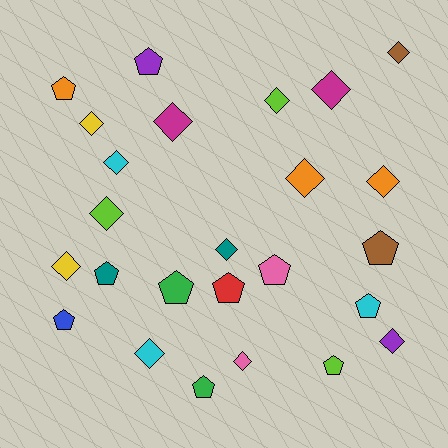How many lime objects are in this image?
There are 3 lime objects.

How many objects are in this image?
There are 25 objects.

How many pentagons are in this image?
There are 11 pentagons.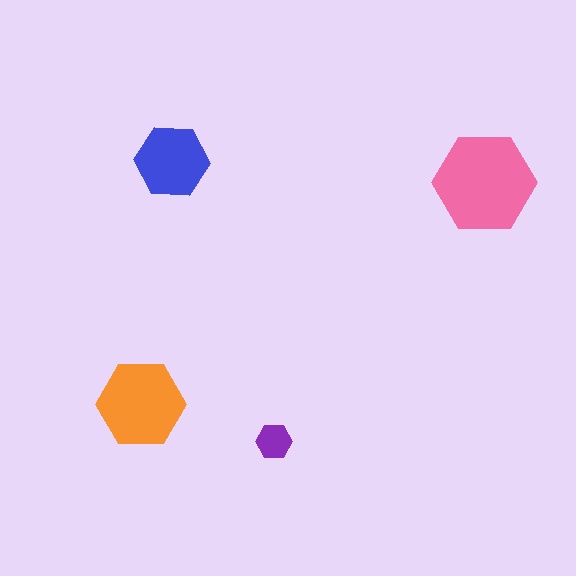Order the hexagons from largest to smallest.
the pink one, the orange one, the blue one, the purple one.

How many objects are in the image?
There are 4 objects in the image.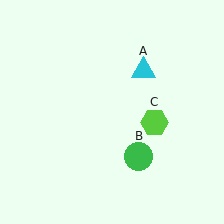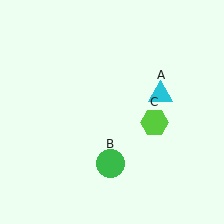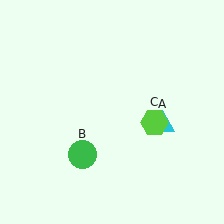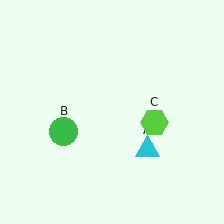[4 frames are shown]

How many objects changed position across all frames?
2 objects changed position: cyan triangle (object A), green circle (object B).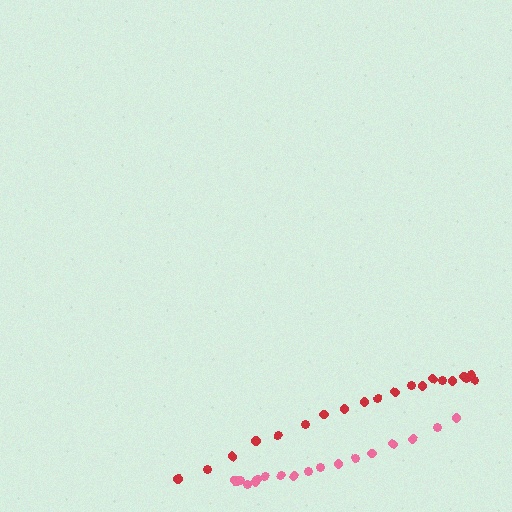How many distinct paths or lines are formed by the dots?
There are 2 distinct paths.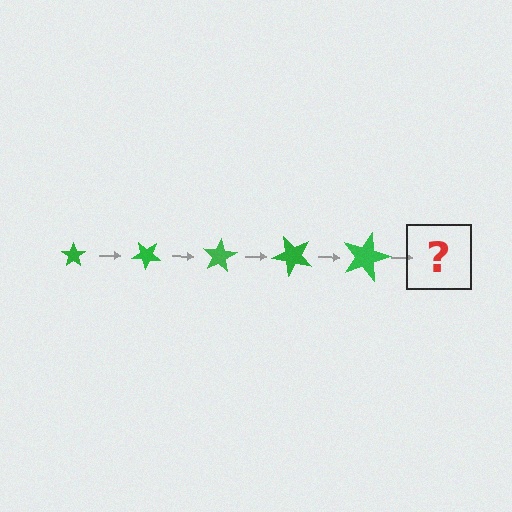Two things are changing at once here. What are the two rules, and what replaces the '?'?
The two rules are that the star grows larger each step and it rotates 40 degrees each step. The '?' should be a star, larger than the previous one and rotated 200 degrees from the start.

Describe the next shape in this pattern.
It should be a star, larger than the previous one and rotated 200 degrees from the start.